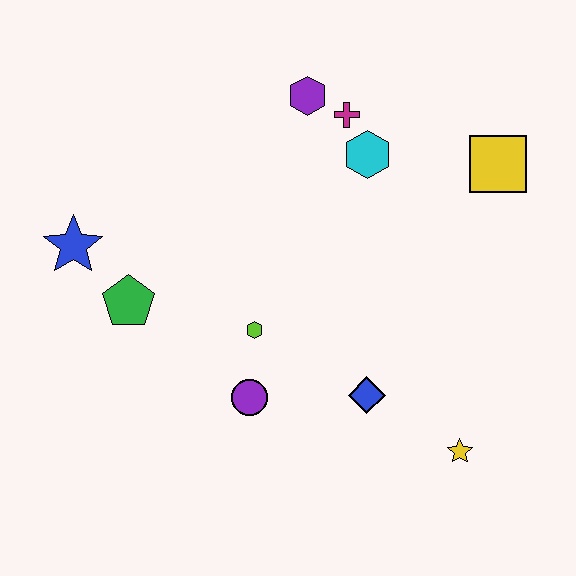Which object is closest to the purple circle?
The lime hexagon is closest to the purple circle.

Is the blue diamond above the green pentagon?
No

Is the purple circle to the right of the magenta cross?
No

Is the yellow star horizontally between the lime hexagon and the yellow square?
Yes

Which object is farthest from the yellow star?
The blue star is farthest from the yellow star.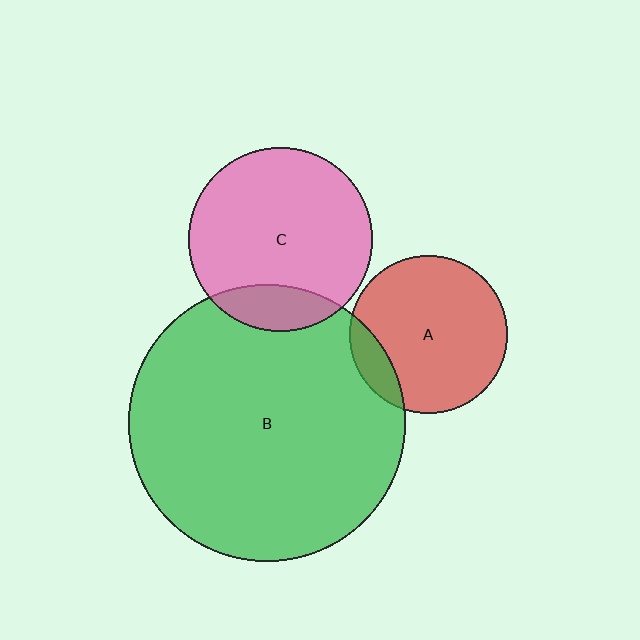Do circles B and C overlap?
Yes.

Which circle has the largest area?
Circle B (green).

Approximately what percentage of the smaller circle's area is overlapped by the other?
Approximately 15%.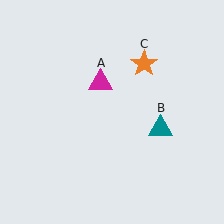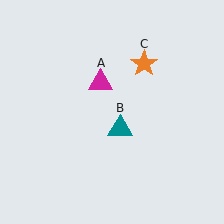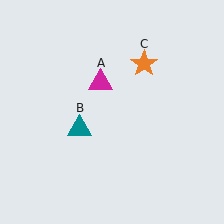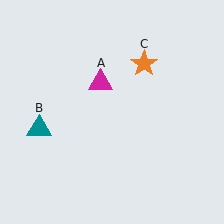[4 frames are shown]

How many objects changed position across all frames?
1 object changed position: teal triangle (object B).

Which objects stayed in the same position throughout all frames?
Magenta triangle (object A) and orange star (object C) remained stationary.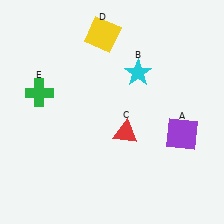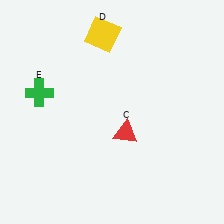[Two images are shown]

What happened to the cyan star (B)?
The cyan star (B) was removed in Image 2. It was in the top-right area of Image 1.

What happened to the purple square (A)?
The purple square (A) was removed in Image 2. It was in the bottom-right area of Image 1.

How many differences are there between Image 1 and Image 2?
There are 2 differences between the two images.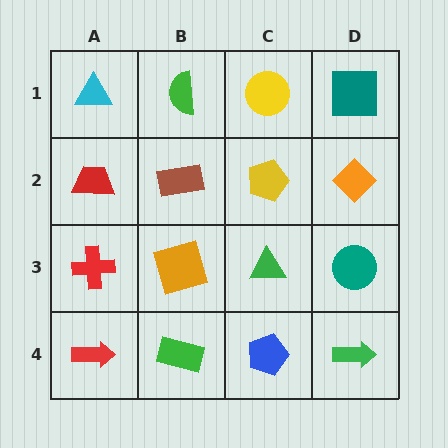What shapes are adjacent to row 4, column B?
An orange square (row 3, column B), a red arrow (row 4, column A), a blue pentagon (row 4, column C).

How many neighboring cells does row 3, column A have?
3.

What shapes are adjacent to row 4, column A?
A red cross (row 3, column A), a green rectangle (row 4, column B).